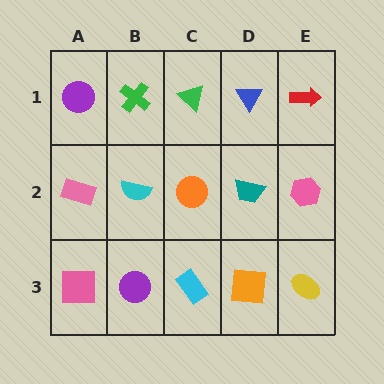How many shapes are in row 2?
5 shapes.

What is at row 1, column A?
A purple circle.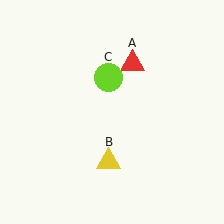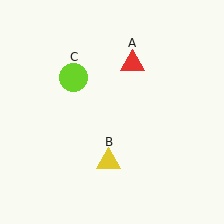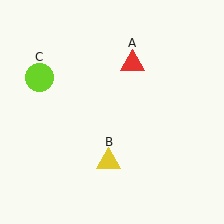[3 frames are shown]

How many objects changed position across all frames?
1 object changed position: lime circle (object C).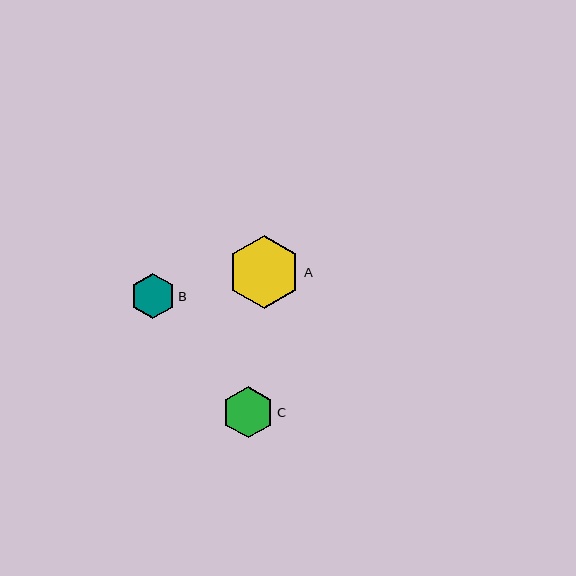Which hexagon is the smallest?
Hexagon B is the smallest with a size of approximately 45 pixels.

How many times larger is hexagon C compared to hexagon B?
Hexagon C is approximately 1.1 times the size of hexagon B.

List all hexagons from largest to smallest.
From largest to smallest: A, C, B.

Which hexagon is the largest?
Hexagon A is the largest with a size of approximately 73 pixels.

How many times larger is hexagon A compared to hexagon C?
Hexagon A is approximately 1.4 times the size of hexagon C.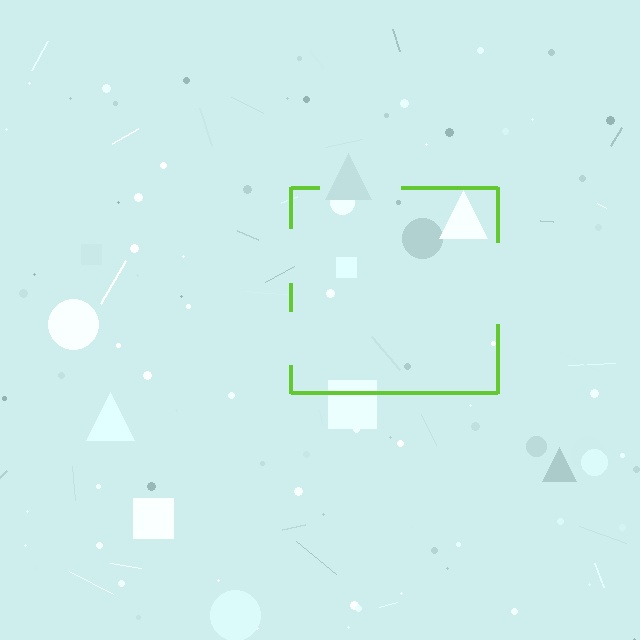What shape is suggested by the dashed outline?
The dashed outline suggests a square.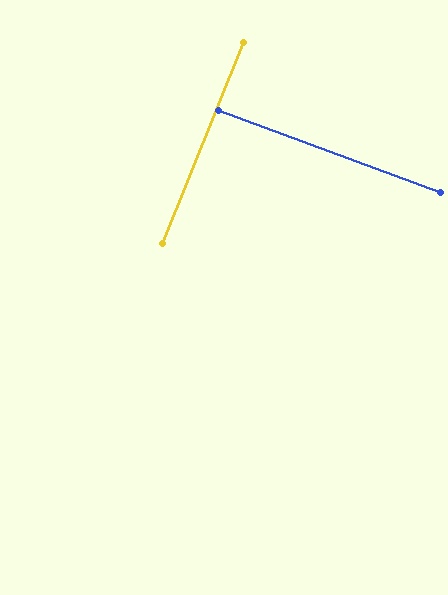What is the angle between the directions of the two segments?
Approximately 88 degrees.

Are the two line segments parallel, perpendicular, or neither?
Perpendicular — they meet at approximately 88°.